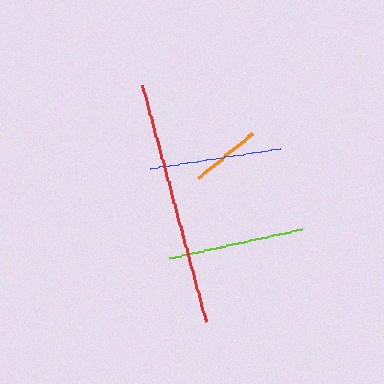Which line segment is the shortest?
The orange line is the shortest at approximately 71 pixels.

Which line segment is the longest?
The red line is the longest at approximately 245 pixels.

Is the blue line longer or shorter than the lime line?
The lime line is longer than the blue line.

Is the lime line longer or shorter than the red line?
The red line is longer than the lime line.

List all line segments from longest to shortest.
From longest to shortest: red, lime, blue, orange.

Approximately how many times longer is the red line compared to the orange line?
The red line is approximately 3.5 times the length of the orange line.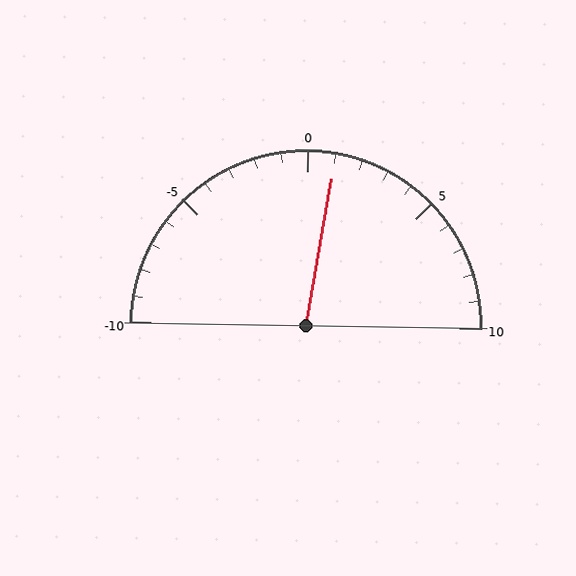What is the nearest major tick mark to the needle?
The nearest major tick mark is 0.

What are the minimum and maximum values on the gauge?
The gauge ranges from -10 to 10.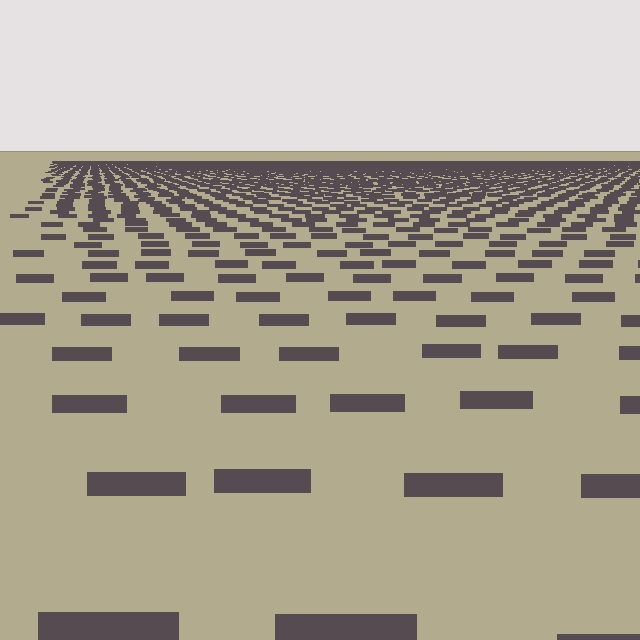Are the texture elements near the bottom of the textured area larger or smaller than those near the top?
Larger. Near the bottom, elements are closer to the viewer and appear at a bigger on-screen size.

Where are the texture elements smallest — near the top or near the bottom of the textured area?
Near the top.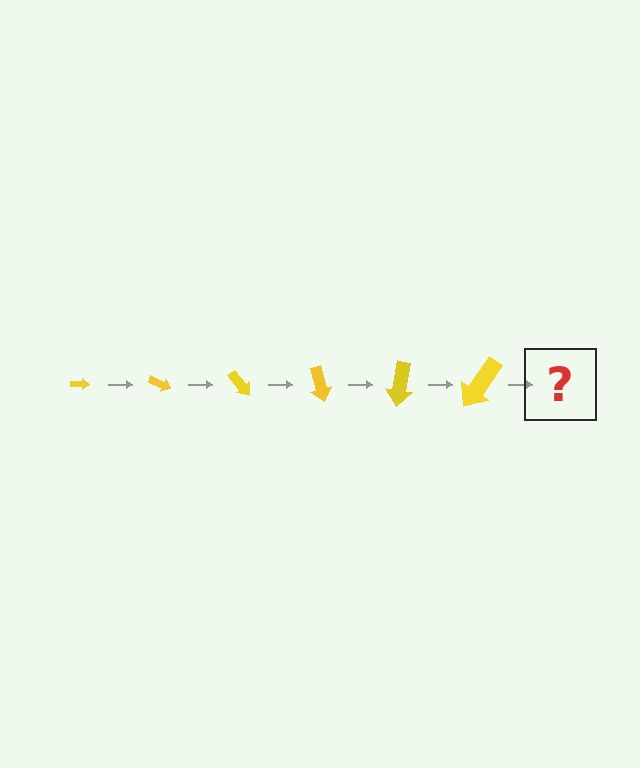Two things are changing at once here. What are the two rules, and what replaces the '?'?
The two rules are that the arrow grows larger each step and it rotates 25 degrees each step. The '?' should be an arrow, larger than the previous one and rotated 150 degrees from the start.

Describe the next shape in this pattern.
It should be an arrow, larger than the previous one and rotated 150 degrees from the start.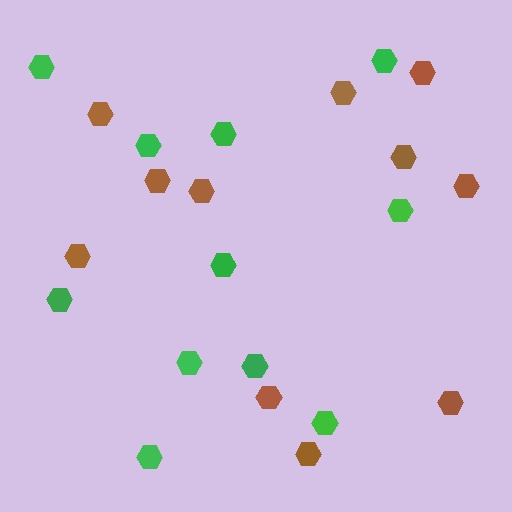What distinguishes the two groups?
There are 2 groups: one group of brown hexagons (11) and one group of green hexagons (11).